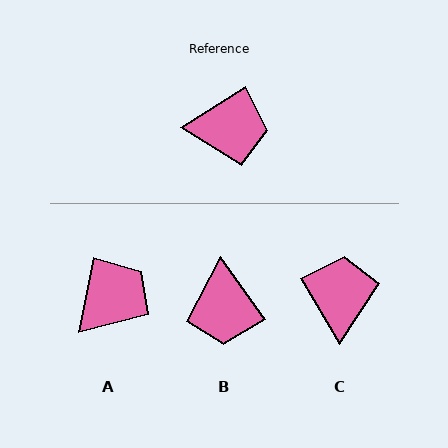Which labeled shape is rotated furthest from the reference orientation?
C, about 89 degrees away.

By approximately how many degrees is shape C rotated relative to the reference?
Approximately 89 degrees counter-clockwise.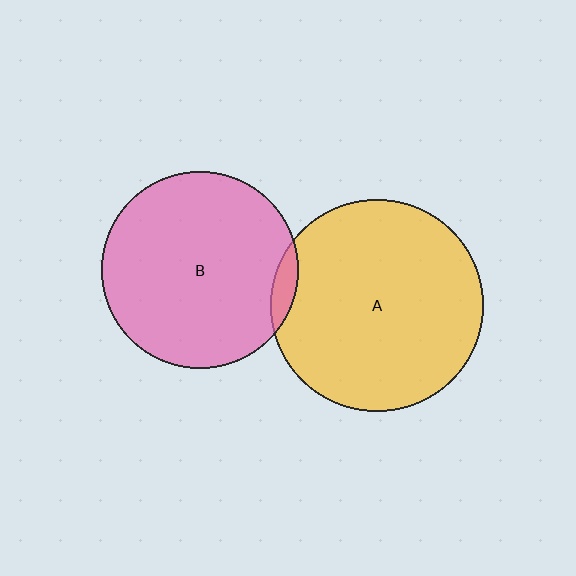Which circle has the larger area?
Circle A (yellow).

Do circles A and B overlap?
Yes.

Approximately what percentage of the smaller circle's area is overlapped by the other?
Approximately 5%.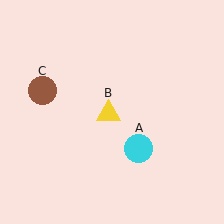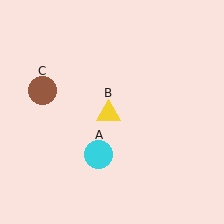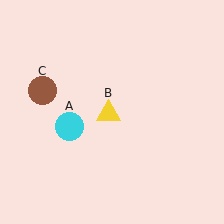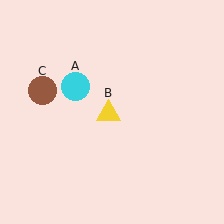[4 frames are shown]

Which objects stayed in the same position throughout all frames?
Yellow triangle (object B) and brown circle (object C) remained stationary.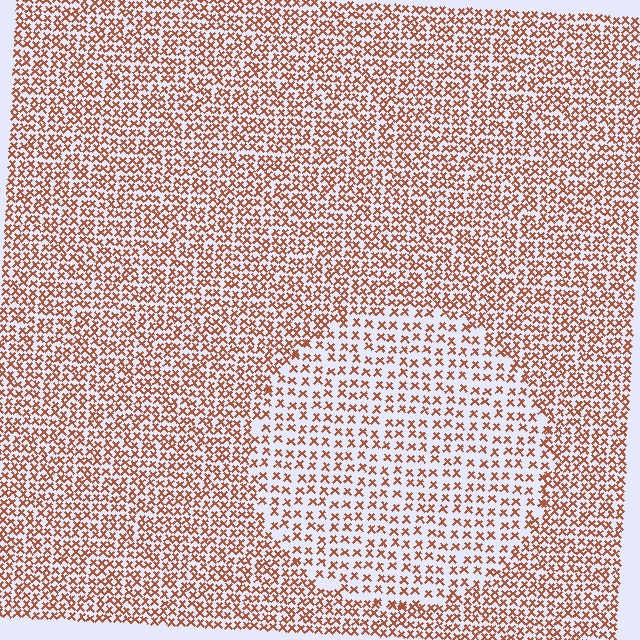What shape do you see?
I see a circle.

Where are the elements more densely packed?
The elements are more densely packed outside the circle boundary.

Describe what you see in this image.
The image contains small brown elements arranged at two different densities. A circle-shaped region is visible where the elements are less densely packed than the surrounding area.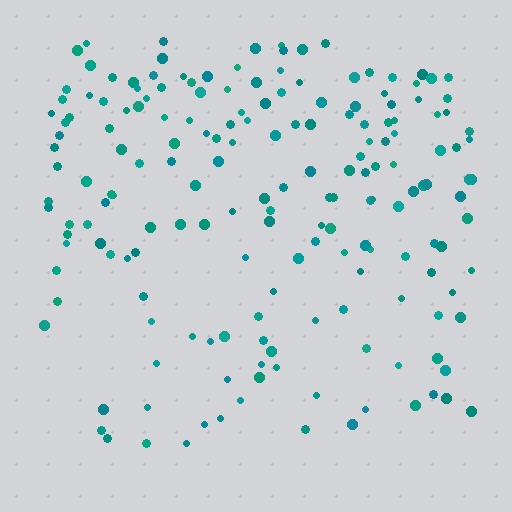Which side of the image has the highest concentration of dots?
The top.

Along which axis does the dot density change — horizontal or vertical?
Vertical.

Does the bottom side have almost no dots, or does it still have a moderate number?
Still a moderate number, just noticeably fewer than the top.